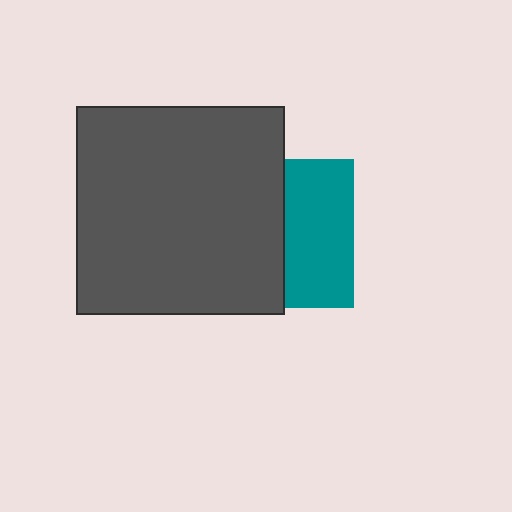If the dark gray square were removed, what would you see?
You would see the complete teal square.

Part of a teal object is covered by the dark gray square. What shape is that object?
It is a square.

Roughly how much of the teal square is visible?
About half of it is visible (roughly 46%).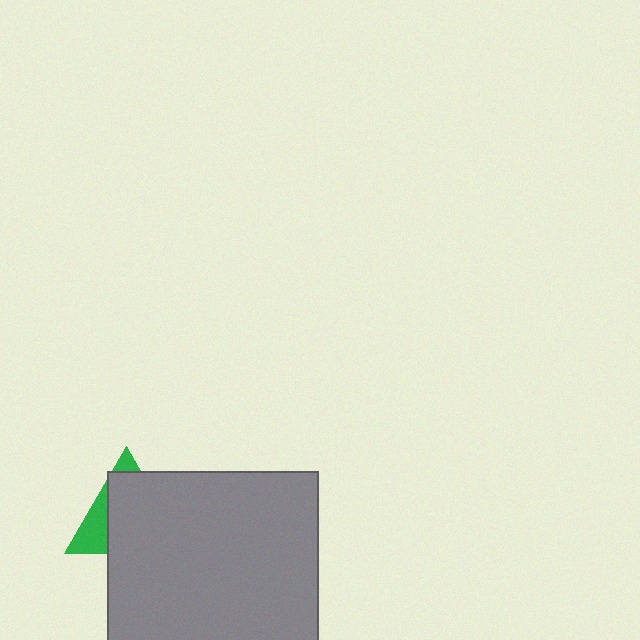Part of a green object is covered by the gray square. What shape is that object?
It is a triangle.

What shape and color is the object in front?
The object in front is a gray square.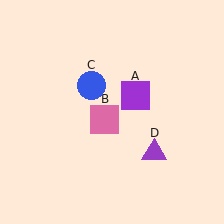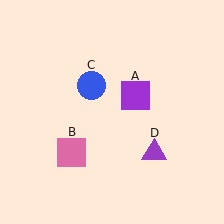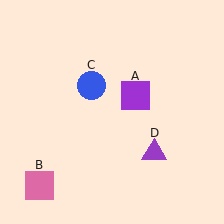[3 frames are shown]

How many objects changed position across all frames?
1 object changed position: pink square (object B).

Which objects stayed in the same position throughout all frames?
Purple square (object A) and blue circle (object C) and purple triangle (object D) remained stationary.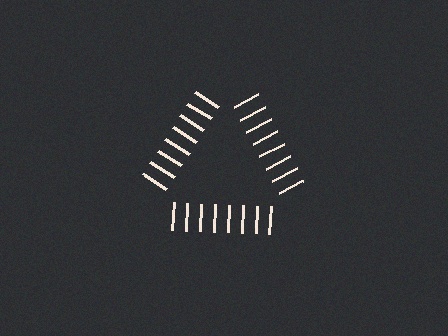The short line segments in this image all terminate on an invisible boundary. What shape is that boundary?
An illusory triangle — the line segments terminate on its edges but no continuous stroke is drawn.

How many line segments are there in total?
24 — 8 along each of the 3 edges.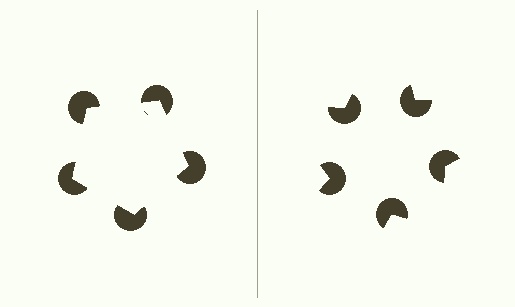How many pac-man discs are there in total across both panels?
10 — 5 on each side.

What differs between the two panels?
The pac-man discs are positioned identically on both sides; only the wedge orientations differ. On the left they align to a pentagon; on the right they are misaligned.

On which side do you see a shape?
An illusory pentagon appears on the left side. On the right side the wedge cuts are rotated, so no coherent shape forms.